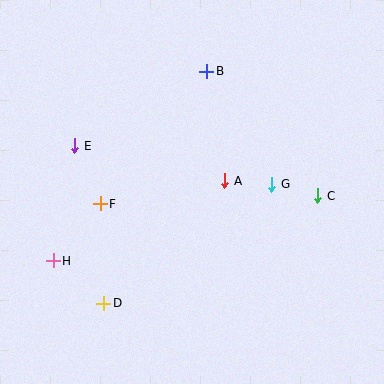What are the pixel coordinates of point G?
Point G is at (272, 184).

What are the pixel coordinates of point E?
Point E is at (75, 146).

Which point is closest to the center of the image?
Point A at (225, 181) is closest to the center.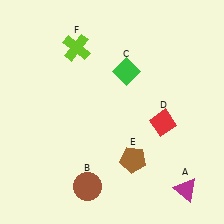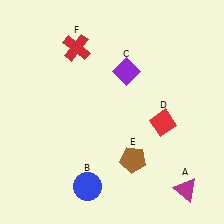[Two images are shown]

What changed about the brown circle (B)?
In Image 1, B is brown. In Image 2, it changed to blue.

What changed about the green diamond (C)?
In Image 1, C is green. In Image 2, it changed to purple.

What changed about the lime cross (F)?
In Image 1, F is lime. In Image 2, it changed to red.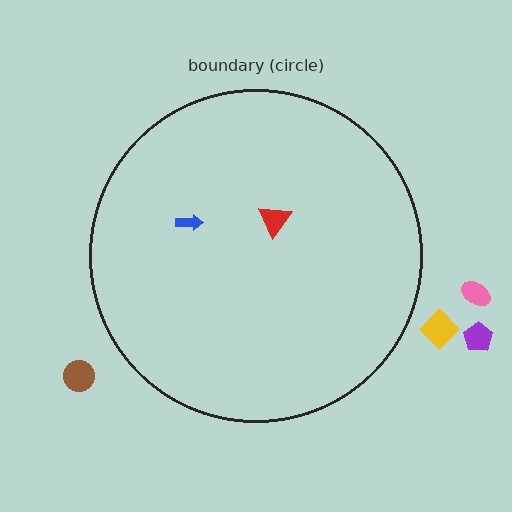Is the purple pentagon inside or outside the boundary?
Outside.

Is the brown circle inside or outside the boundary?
Outside.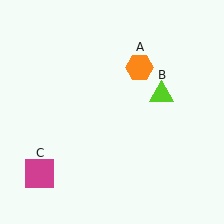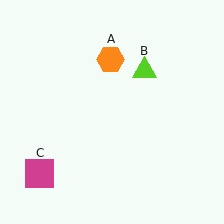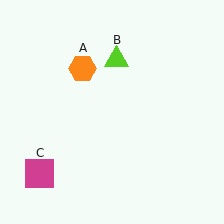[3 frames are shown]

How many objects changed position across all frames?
2 objects changed position: orange hexagon (object A), lime triangle (object B).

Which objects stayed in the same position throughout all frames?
Magenta square (object C) remained stationary.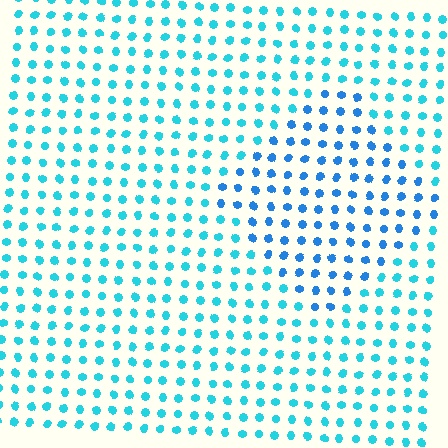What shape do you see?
I see a diamond.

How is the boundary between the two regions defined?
The boundary is defined purely by a slight shift in hue (about 26 degrees). Spacing, size, and orientation are identical on both sides.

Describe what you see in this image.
The image is filled with small cyan elements in a uniform arrangement. A diamond-shaped region is visible where the elements are tinted to a slightly different hue, forming a subtle color boundary.